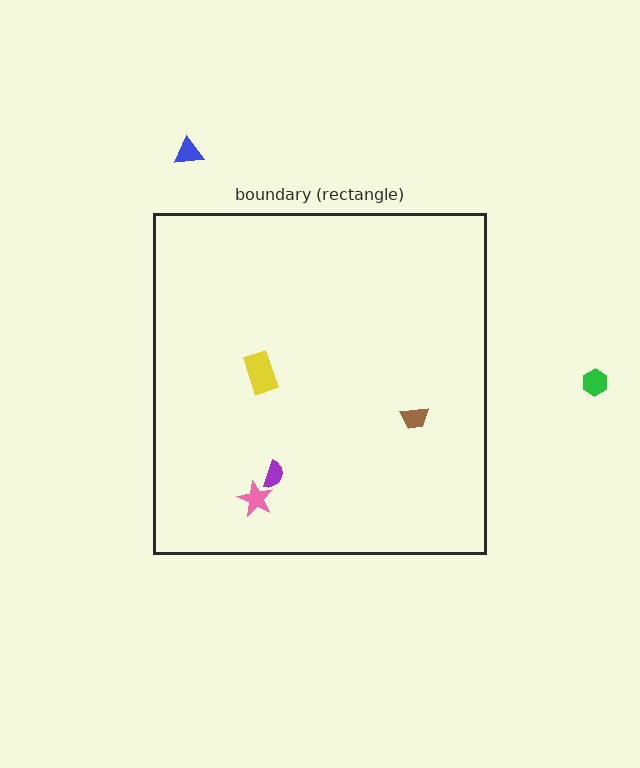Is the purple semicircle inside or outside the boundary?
Inside.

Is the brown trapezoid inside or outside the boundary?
Inside.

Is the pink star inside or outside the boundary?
Inside.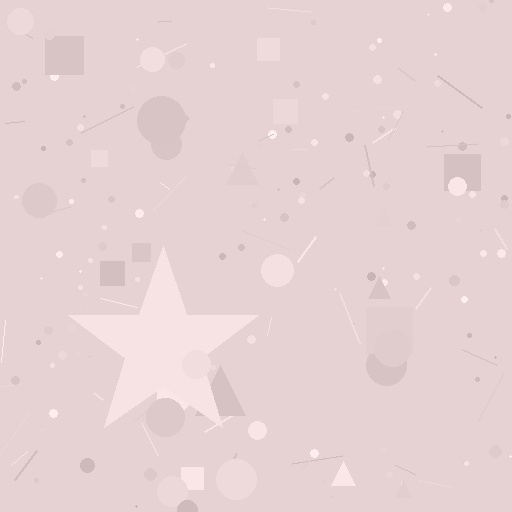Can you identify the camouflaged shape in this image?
The camouflaged shape is a star.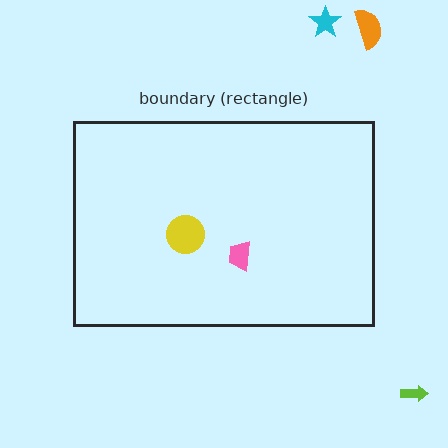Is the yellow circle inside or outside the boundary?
Inside.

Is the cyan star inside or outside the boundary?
Outside.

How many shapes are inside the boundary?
2 inside, 3 outside.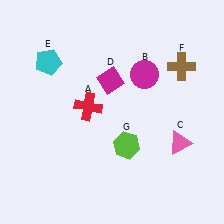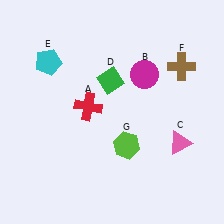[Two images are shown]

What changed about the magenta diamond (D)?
In Image 1, D is magenta. In Image 2, it changed to green.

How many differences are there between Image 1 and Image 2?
There is 1 difference between the two images.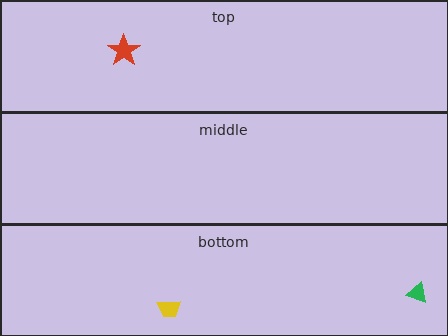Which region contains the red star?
The top region.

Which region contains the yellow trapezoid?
The bottom region.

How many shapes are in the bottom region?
2.